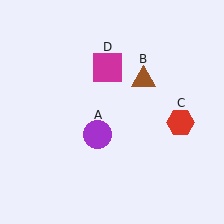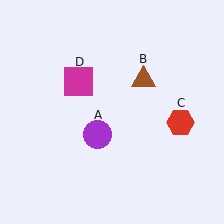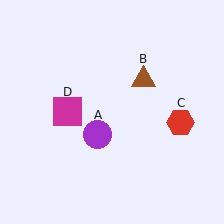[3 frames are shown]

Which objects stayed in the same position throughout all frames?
Purple circle (object A) and brown triangle (object B) and red hexagon (object C) remained stationary.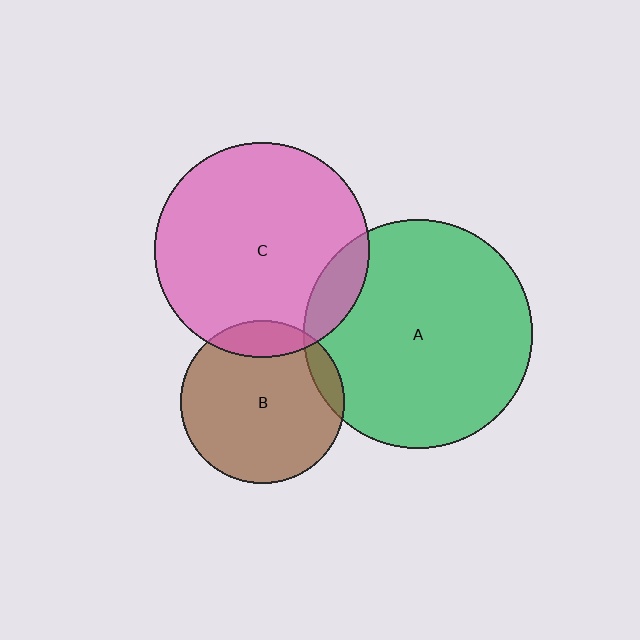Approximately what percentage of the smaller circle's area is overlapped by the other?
Approximately 10%.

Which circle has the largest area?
Circle A (green).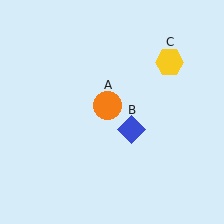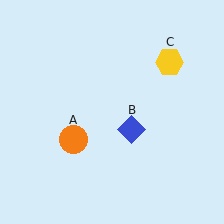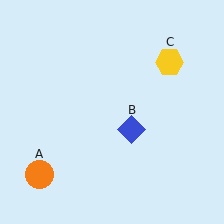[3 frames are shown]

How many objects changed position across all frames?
1 object changed position: orange circle (object A).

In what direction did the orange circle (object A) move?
The orange circle (object A) moved down and to the left.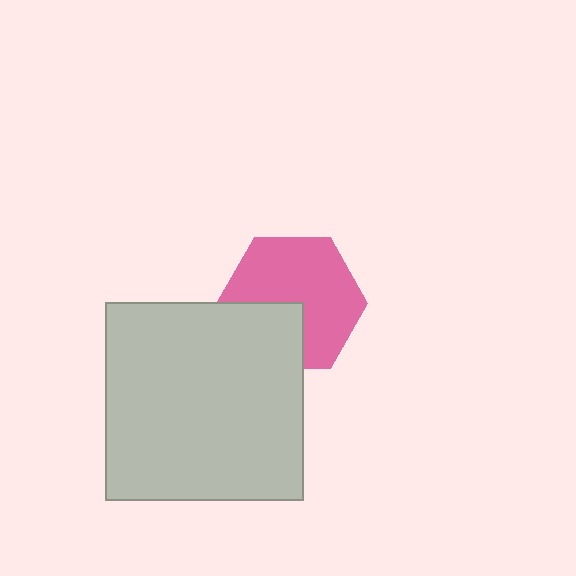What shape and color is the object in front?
The object in front is a light gray square.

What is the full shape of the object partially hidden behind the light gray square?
The partially hidden object is a pink hexagon.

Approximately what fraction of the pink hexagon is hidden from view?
Roughly 31% of the pink hexagon is hidden behind the light gray square.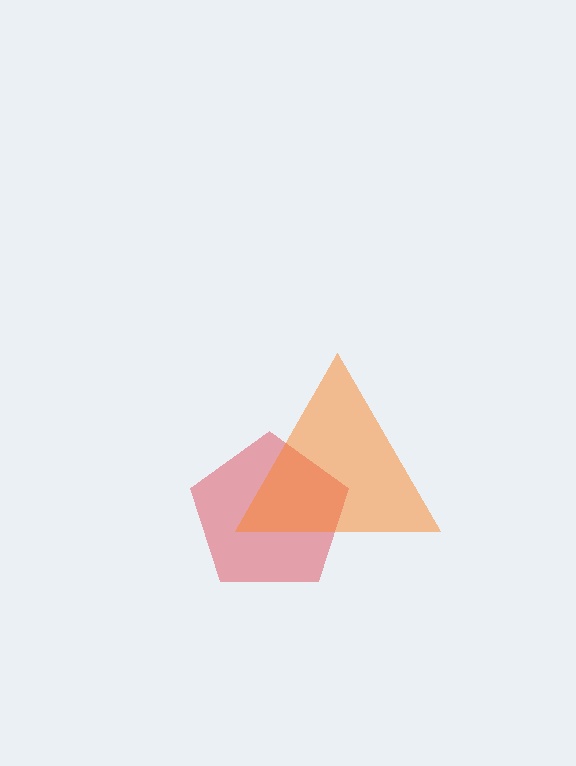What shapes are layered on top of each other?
The layered shapes are: a red pentagon, an orange triangle.